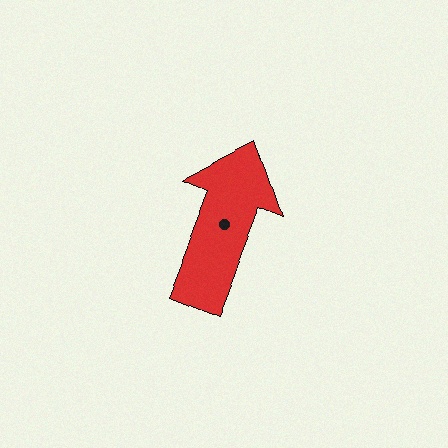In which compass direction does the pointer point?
North.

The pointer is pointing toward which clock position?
Roughly 1 o'clock.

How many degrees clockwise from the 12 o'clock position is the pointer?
Approximately 21 degrees.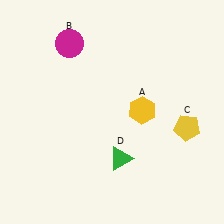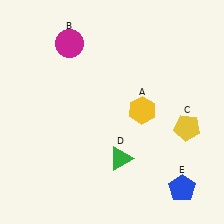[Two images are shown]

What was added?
A blue pentagon (E) was added in Image 2.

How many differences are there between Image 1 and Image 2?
There is 1 difference between the two images.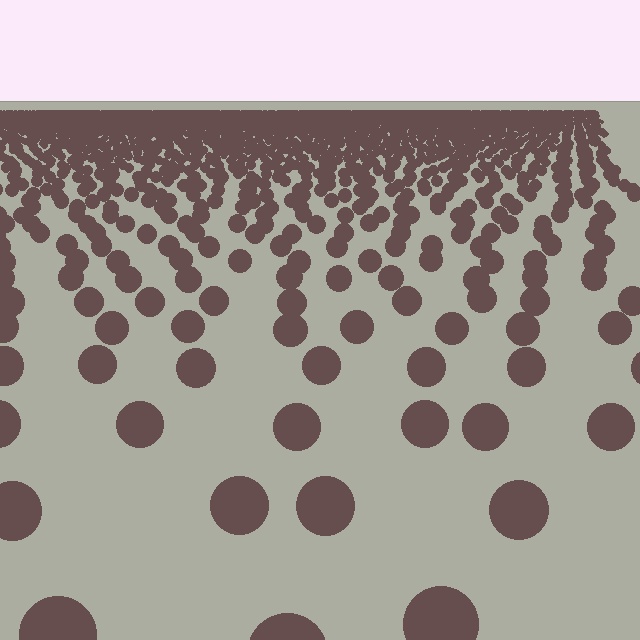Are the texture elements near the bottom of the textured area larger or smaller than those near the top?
Larger. Near the bottom, elements are closer to the viewer and appear at a bigger on-screen size.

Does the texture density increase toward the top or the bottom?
Density increases toward the top.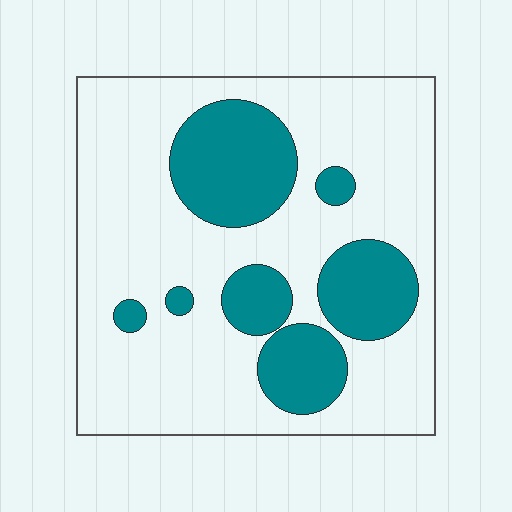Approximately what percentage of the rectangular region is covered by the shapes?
Approximately 25%.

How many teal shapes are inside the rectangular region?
7.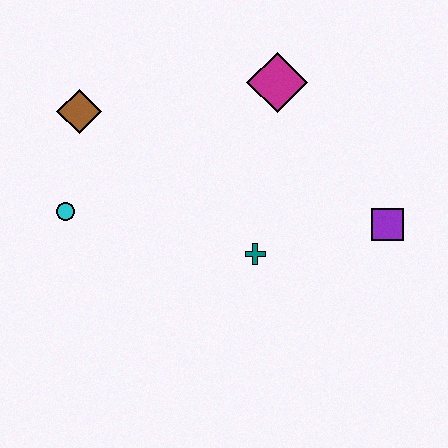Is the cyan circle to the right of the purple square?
No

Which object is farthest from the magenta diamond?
The cyan circle is farthest from the magenta diamond.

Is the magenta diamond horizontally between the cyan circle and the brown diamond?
No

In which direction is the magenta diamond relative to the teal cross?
The magenta diamond is above the teal cross.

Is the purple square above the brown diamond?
No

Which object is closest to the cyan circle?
The brown diamond is closest to the cyan circle.